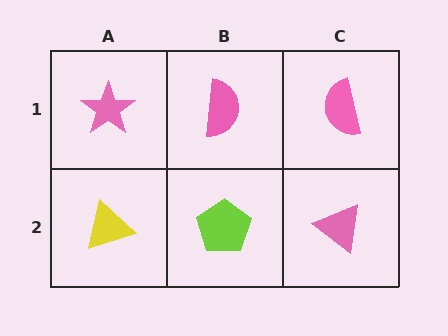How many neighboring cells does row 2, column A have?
2.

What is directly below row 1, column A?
A yellow triangle.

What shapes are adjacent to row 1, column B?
A lime pentagon (row 2, column B), a pink star (row 1, column A), a pink semicircle (row 1, column C).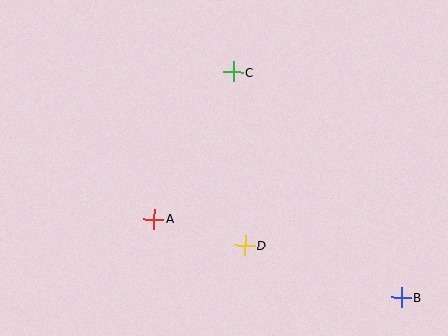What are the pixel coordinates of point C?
Point C is at (233, 72).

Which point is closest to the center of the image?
Point D at (245, 246) is closest to the center.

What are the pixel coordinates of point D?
Point D is at (245, 246).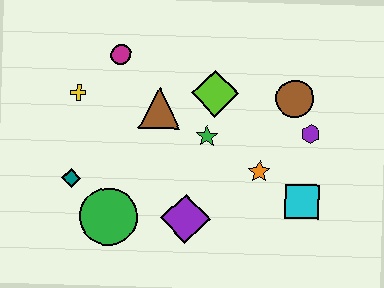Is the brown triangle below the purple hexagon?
No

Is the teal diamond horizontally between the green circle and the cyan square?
No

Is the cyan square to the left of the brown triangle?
No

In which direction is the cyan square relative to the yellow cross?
The cyan square is to the right of the yellow cross.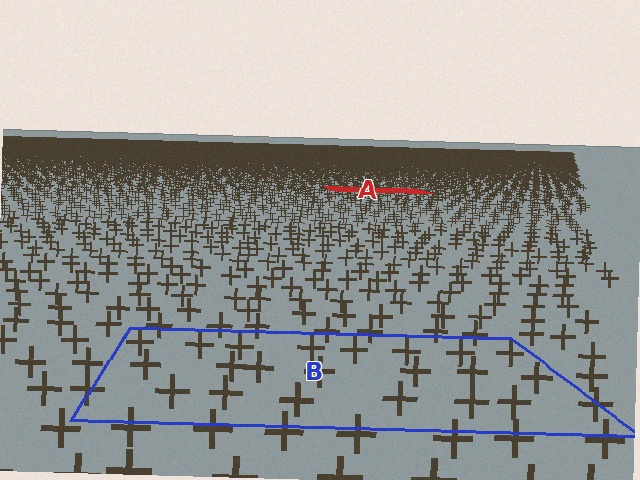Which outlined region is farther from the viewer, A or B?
Region A is farther from the viewer — the texture elements inside it appear smaller and more densely packed.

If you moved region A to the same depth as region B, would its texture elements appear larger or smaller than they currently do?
They would appear larger. At a closer depth, the same texture elements are projected at a bigger on-screen size.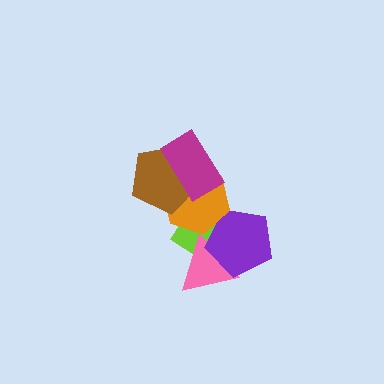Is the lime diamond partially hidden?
Yes, it is partially covered by another shape.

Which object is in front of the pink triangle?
The purple pentagon is in front of the pink triangle.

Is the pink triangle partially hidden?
Yes, it is partially covered by another shape.